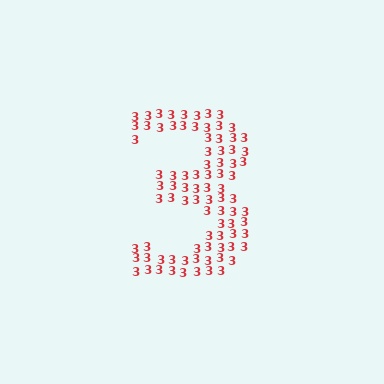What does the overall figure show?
The overall figure shows the digit 3.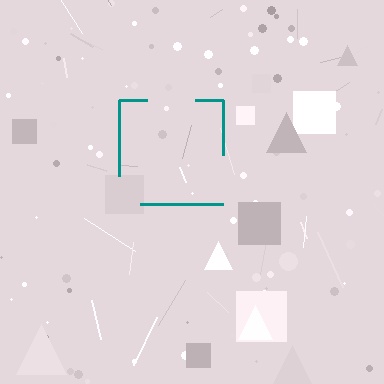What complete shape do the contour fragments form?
The contour fragments form a square.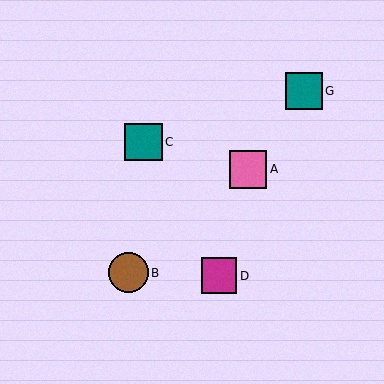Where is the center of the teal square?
The center of the teal square is at (304, 91).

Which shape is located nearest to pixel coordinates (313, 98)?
The teal square (labeled G) at (304, 91) is nearest to that location.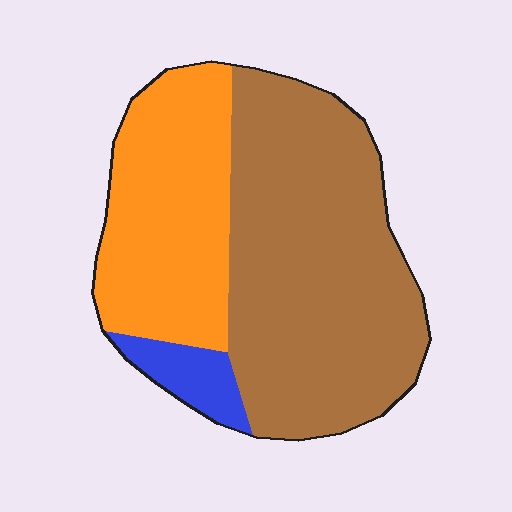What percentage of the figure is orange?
Orange takes up about one third (1/3) of the figure.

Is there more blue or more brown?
Brown.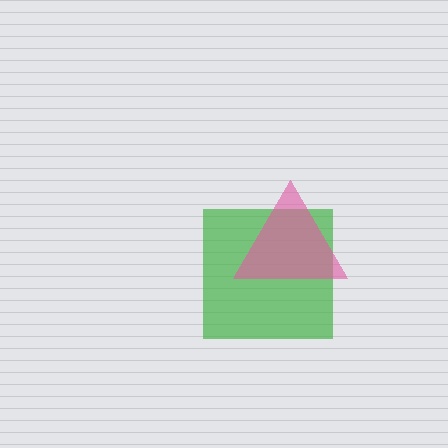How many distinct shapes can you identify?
There are 2 distinct shapes: a green square, a pink triangle.